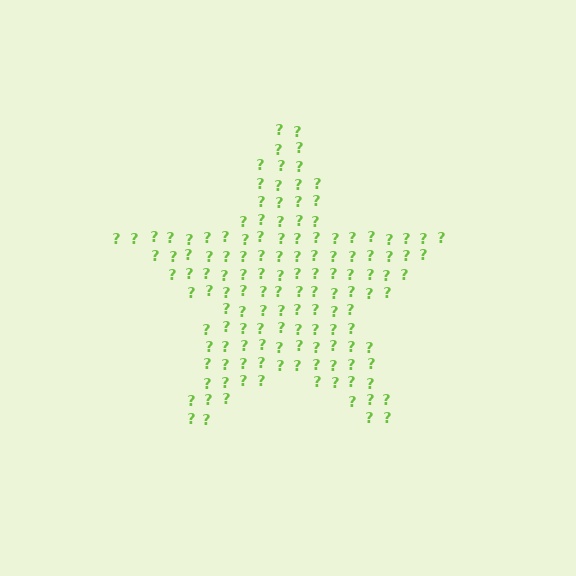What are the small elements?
The small elements are question marks.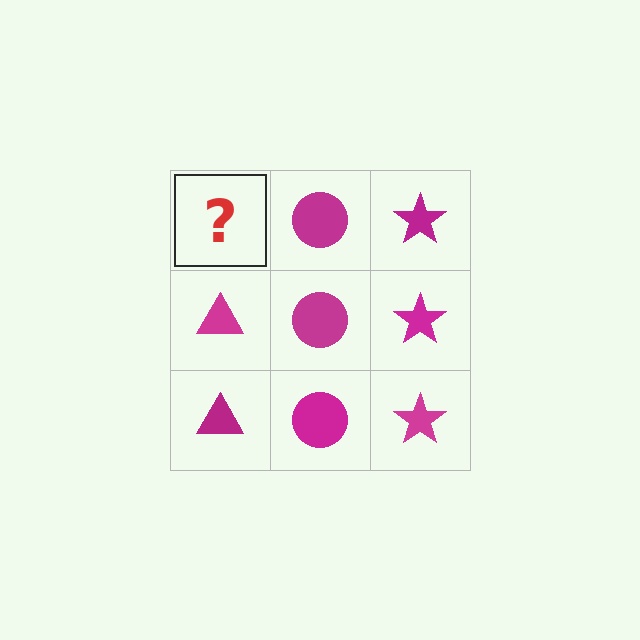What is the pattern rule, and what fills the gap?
The rule is that each column has a consistent shape. The gap should be filled with a magenta triangle.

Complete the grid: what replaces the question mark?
The question mark should be replaced with a magenta triangle.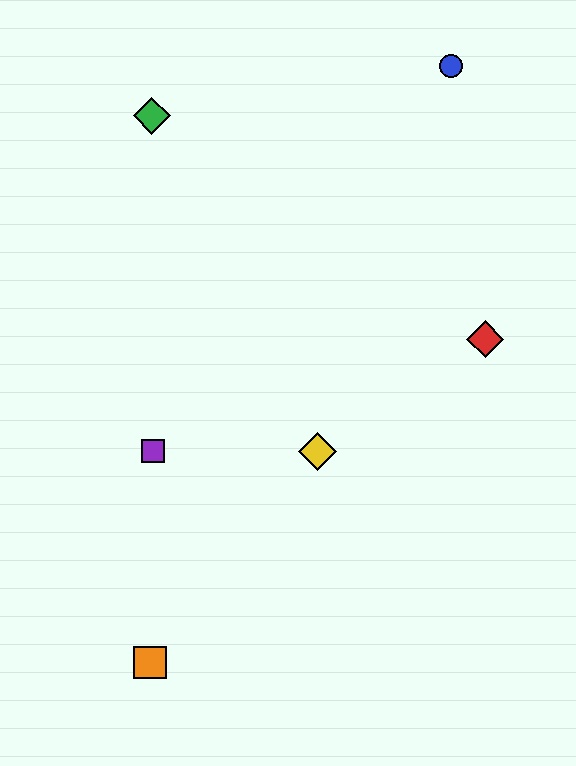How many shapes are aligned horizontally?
2 shapes (the yellow diamond, the purple square) are aligned horizontally.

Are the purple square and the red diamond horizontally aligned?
No, the purple square is at y≈451 and the red diamond is at y≈339.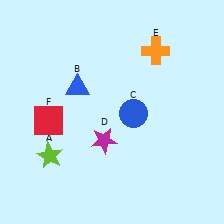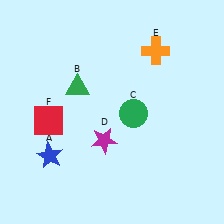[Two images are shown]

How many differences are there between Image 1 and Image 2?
There are 3 differences between the two images.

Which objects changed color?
A changed from lime to blue. B changed from blue to green. C changed from blue to green.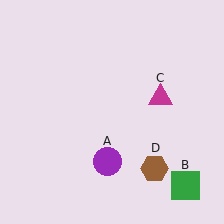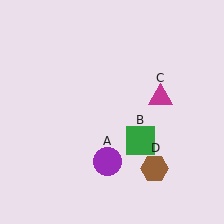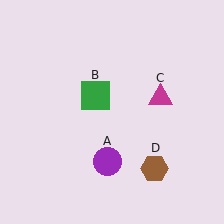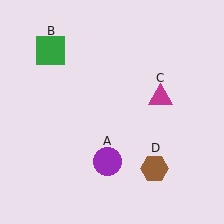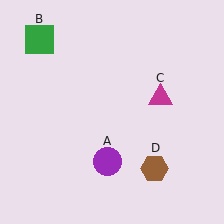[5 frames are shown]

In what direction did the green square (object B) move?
The green square (object B) moved up and to the left.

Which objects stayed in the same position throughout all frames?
Purple circle (object A) and magenta triangle (object C) and brown hexagon (object D) remained stationary.